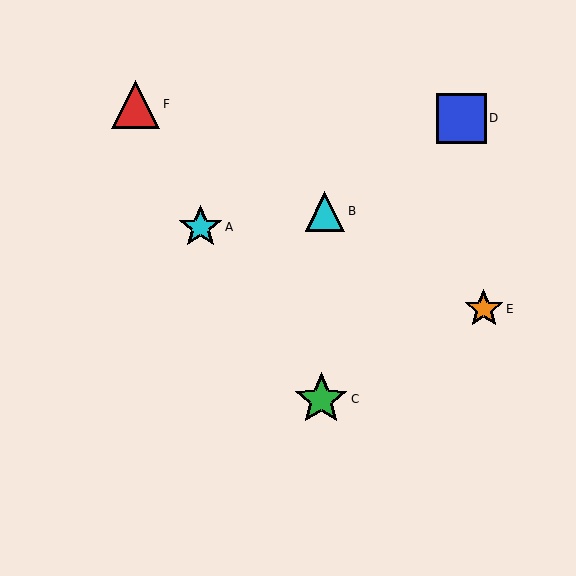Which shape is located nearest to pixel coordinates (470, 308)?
The orange star (labeled E) at (484, 309) is nearest to that location.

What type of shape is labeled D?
Shape D is a blue square.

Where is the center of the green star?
The center of the green star is at (321, 399).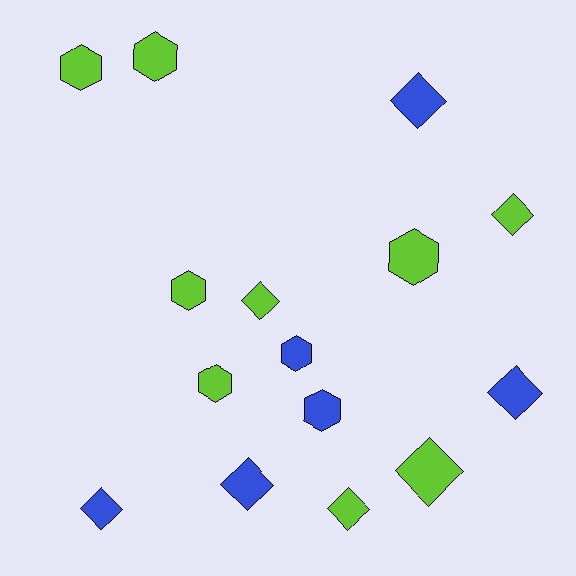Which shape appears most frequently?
Diamond, with 8 objects.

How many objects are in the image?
There are 15 objects.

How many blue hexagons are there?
There are 2 blue hexagons.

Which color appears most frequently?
Lime, with 9 objects.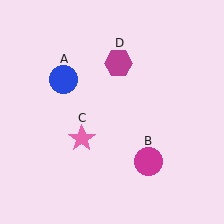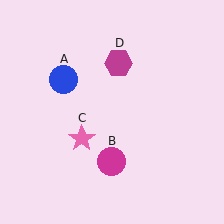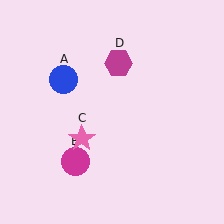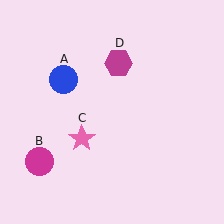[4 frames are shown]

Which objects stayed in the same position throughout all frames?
Blue circle (object A) and pink star (object C) and magenta hexagon (object D) remained stationary.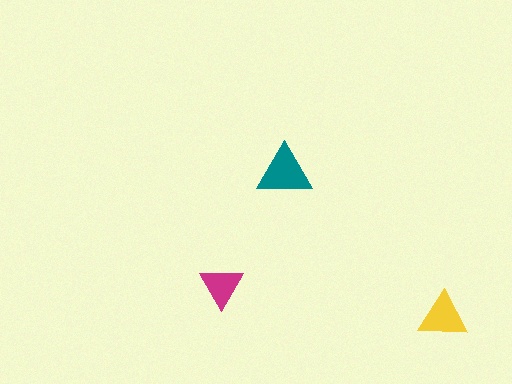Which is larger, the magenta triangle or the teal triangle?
The teal one.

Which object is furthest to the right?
The yellow triangle is rightmost.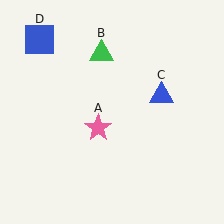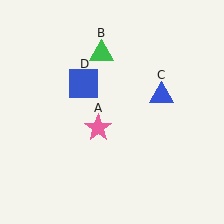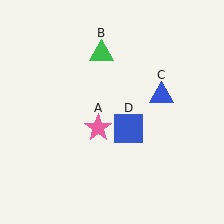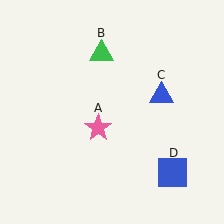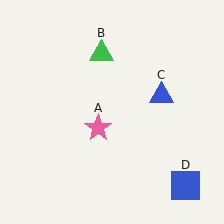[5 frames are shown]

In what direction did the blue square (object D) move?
The blue square (object D) moved down and to the right.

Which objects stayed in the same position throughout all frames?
Pink star (object A) and green triangle (object B) and blue triangle (object C) remained stationary.